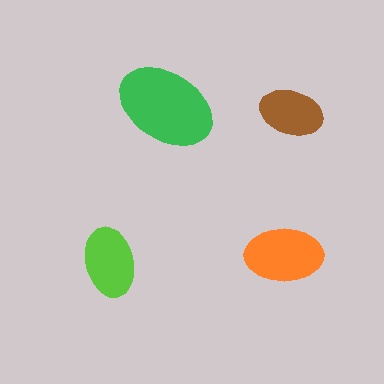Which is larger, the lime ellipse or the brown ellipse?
The lime one.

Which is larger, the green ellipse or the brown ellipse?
The green one.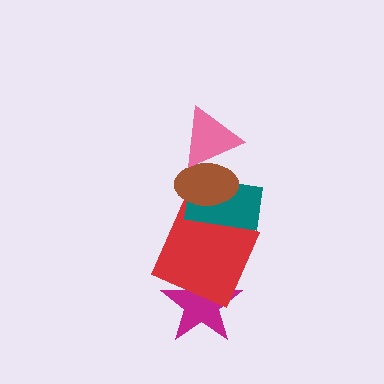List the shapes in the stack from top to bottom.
From top to bottom: the pink triangle, the brown ellipse, the teal rectangle, the red square, the magenta star.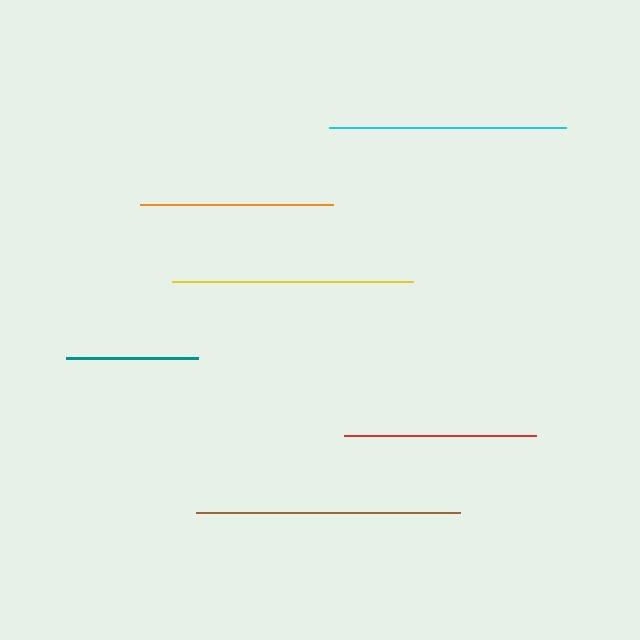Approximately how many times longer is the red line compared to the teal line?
The red line is approximately 1.5 times the length of the teal line.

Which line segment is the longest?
The brown line is the longest at approximately 263 pixels.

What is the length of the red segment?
The red segment is approximately 192 pixels long.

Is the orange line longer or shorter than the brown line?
The brown line is longer than the orange line.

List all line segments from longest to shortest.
From longest to shortest: brown, yellow, cyan, orange, red, teal.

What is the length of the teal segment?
The teal segment is approximately 132 pixels long.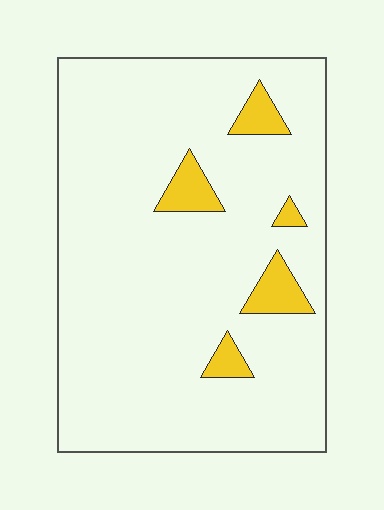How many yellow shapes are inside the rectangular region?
5.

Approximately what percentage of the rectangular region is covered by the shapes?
Approximately 10%.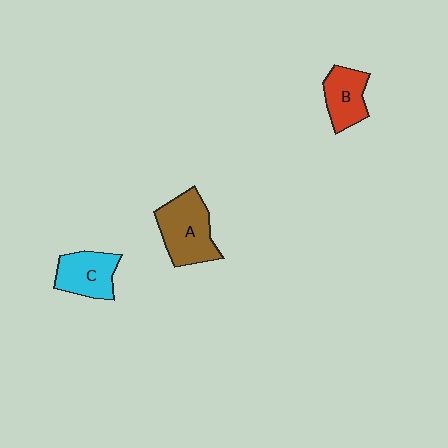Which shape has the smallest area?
Shape B (red).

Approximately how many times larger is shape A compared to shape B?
Approximately 1.5 times.